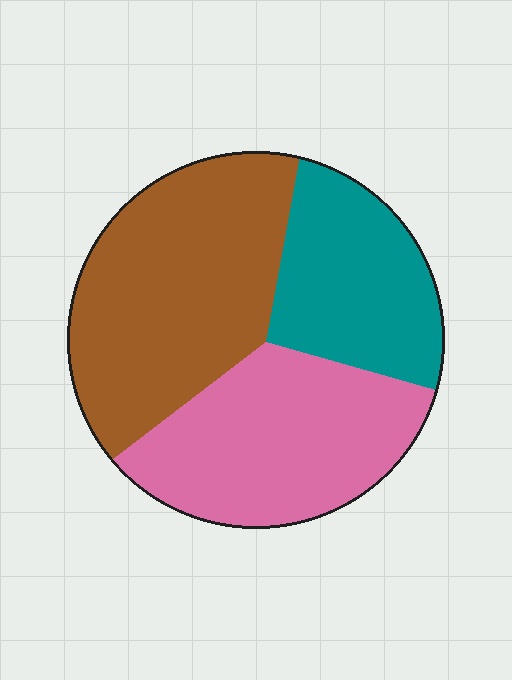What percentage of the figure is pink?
Pink covers 34% of the figure.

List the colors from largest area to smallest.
From largest to smallest: brown, pink, teal.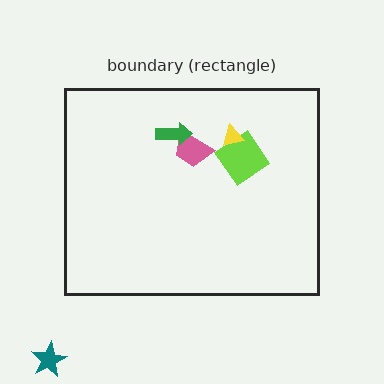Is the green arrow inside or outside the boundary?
Inside.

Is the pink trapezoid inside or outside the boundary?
Inside.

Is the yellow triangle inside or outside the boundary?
Inside.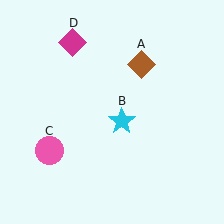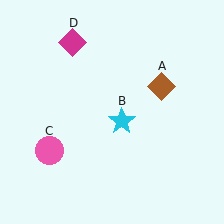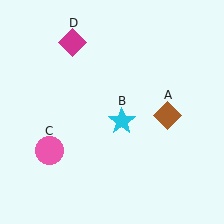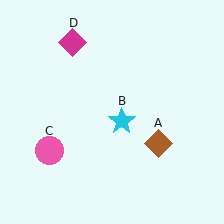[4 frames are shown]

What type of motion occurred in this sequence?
The brown diamond (object A) rotated clockwise around the center of the scene.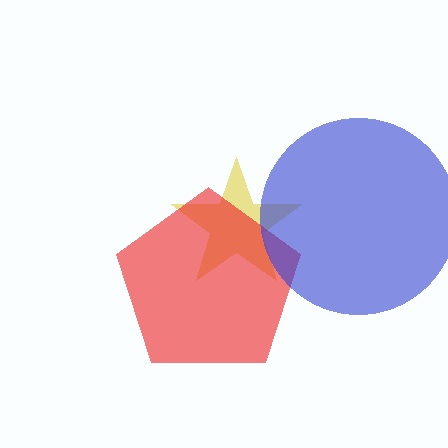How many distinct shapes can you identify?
There are 3 distinct shapes: a yellow star, a red pentagon, a blue circle.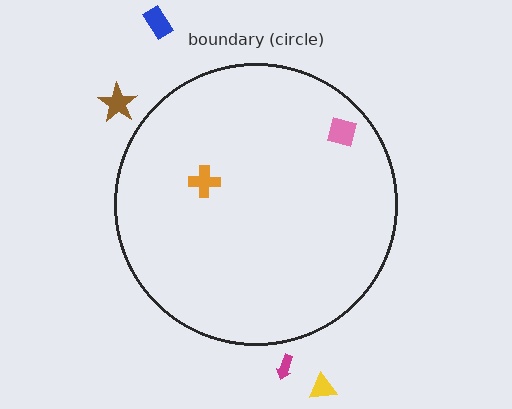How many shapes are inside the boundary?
2 inside, 4 outside.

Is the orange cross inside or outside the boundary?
Inside.